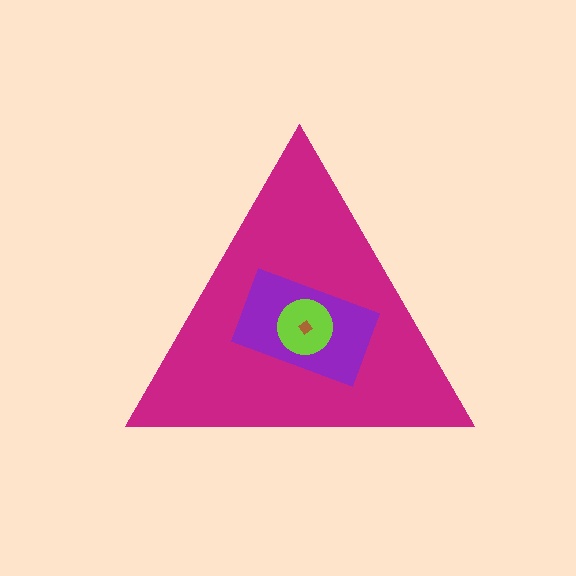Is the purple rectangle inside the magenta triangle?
Yes.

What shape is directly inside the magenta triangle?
The purple rectangle.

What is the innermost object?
The brown diamond.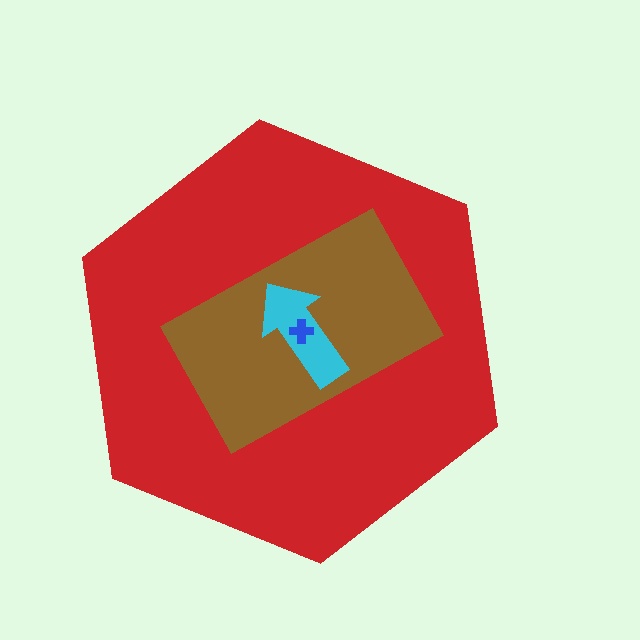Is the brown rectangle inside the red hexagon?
Yes.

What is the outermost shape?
The red hexagon.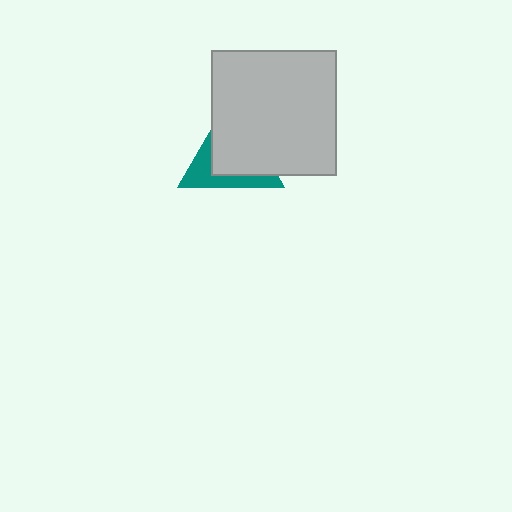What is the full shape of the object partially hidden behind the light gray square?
The partially hidden object is a teal triangle.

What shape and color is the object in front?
The object in front is a light gray square.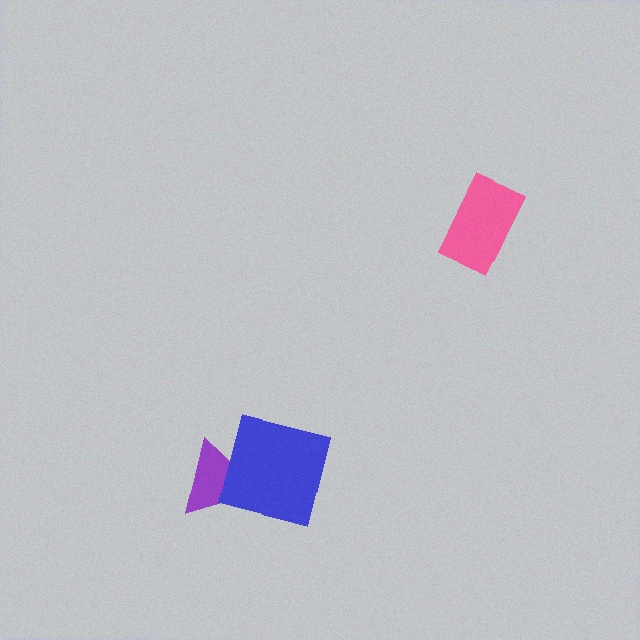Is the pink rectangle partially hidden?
No, no other shape covers it.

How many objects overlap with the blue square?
1 object overlaps with the blue square.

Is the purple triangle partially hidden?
Yes, it is partially covered by another shape.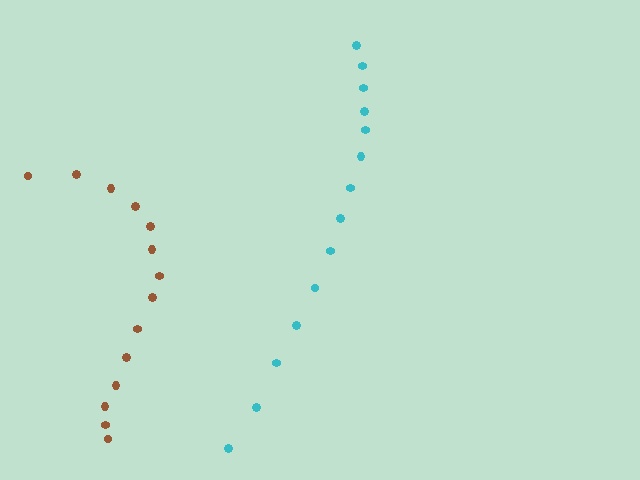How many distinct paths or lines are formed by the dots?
There are 2 distinct paths.